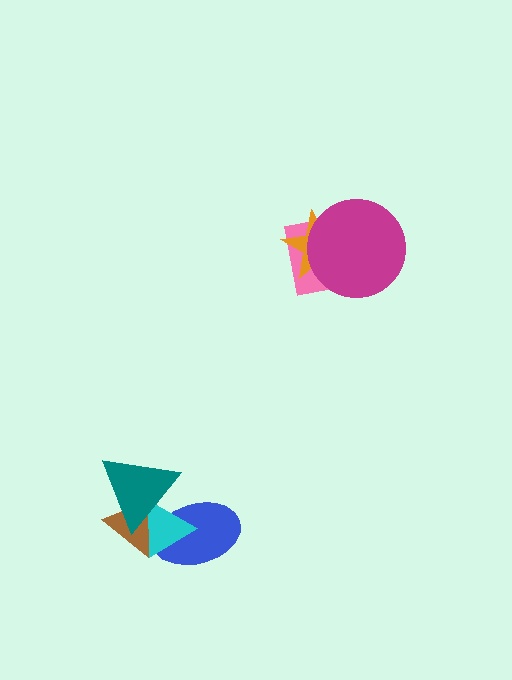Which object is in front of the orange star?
The magenta circle is in front of the orange star.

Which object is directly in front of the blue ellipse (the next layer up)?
The cyan triangle is directly in front of the blue ellipse.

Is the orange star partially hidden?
Yes, it is partially covered by another shape.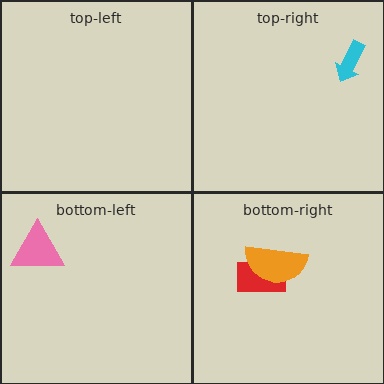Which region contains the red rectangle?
The bottom-right region.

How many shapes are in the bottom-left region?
1.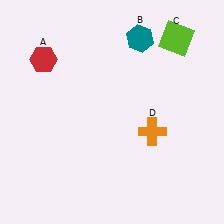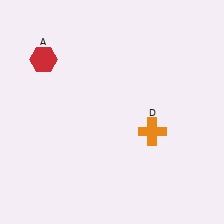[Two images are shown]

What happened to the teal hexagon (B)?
The teal hexagon (B) was removed in Image 2. It was in the top-right area of Image 1.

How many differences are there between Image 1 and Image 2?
There are 2 differences between the two images.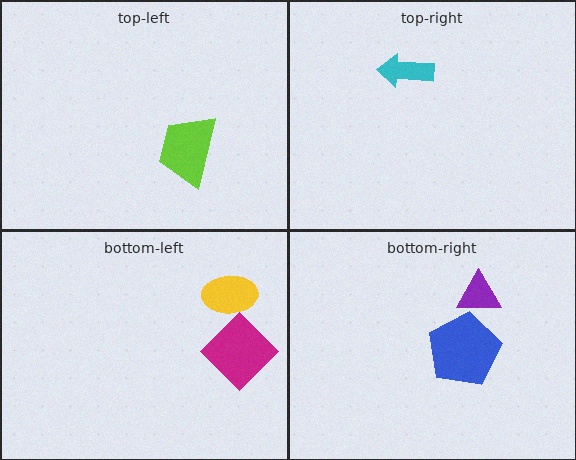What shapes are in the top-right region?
The cyan arrow.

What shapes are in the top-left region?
The lime trapezoid.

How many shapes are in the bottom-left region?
2.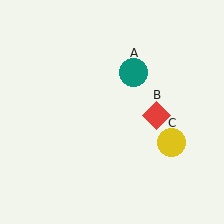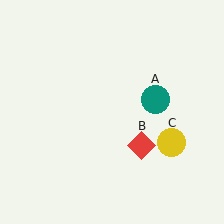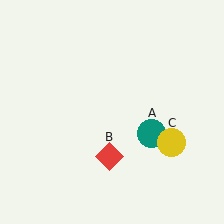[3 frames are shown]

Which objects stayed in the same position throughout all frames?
Yellow circle (object C) remained stationary.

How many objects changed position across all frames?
2 objects changed position: teal circle (object A), red diamond (object B).